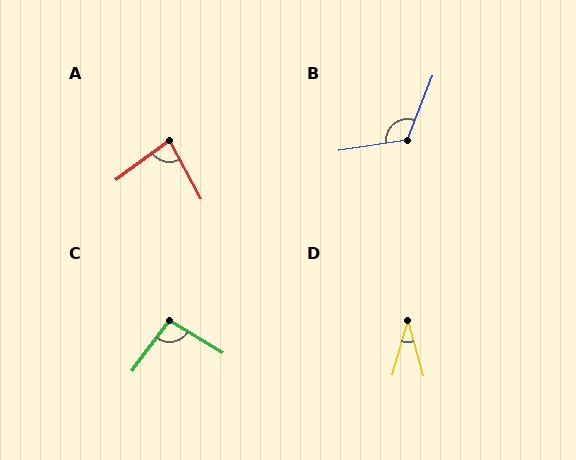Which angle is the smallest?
D, at approximately 31 degrees.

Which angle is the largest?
B, at approximately 120 degrees.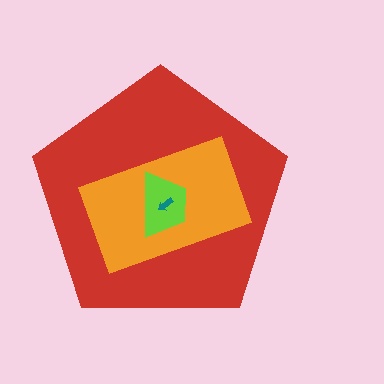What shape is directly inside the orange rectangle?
The lime trapezoid.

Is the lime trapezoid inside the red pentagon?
Yes.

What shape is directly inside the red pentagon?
The orange rectangle.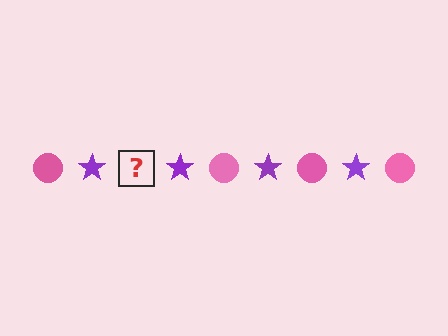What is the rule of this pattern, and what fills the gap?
The rule is that the pattern alternates between pink circle and purple star. The gap should be filled with a pink circle.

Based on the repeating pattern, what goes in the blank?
The blank should be a pink circle.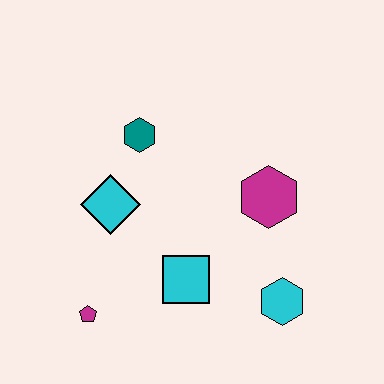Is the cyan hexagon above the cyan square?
No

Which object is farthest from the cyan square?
The teal hexagon is farthest from the cyan square.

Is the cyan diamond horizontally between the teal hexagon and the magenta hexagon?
No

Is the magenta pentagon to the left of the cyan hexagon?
Yes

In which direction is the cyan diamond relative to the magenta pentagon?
The cyan diamond is above the magenta pentagon.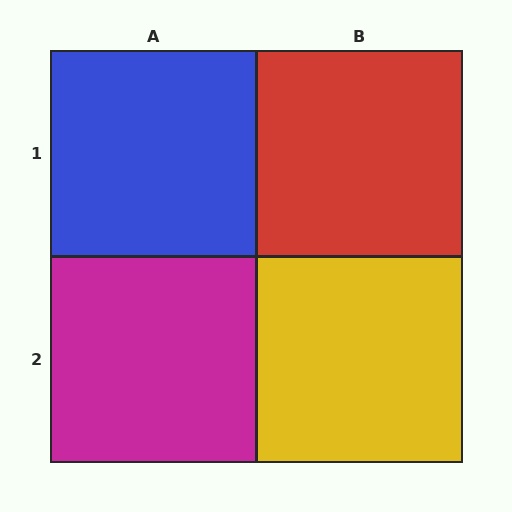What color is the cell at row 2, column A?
Magenta.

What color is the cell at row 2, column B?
Yellow.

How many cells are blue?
1 cell is blue.